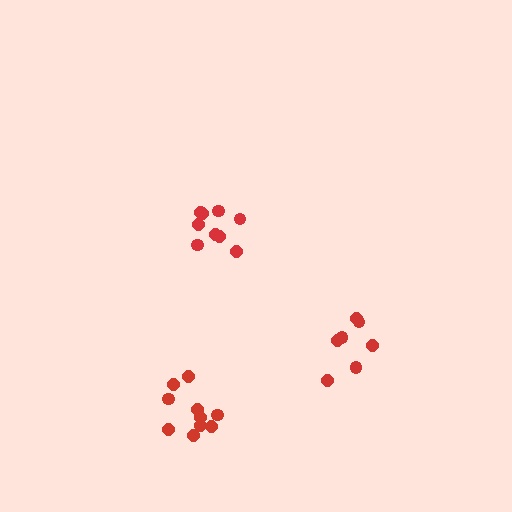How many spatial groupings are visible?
There are 3 spatial groupings.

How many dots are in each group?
Group 1: 9 dots, Group 2: 7 dots, Group 3: 10 dots (26 total).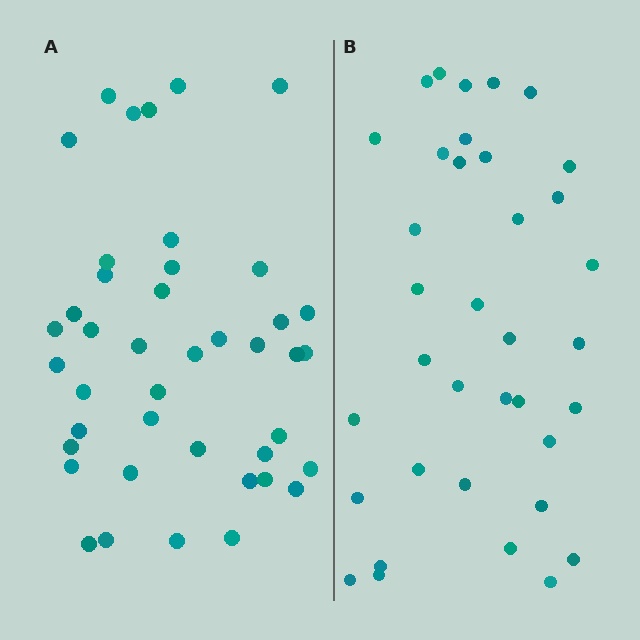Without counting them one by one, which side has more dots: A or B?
Region A (the left region) has more dots.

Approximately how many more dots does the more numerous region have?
Region A has about 6 more dots than region B.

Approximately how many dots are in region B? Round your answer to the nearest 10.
About 40 dots. (The exact count is 36, which rounds to 40.)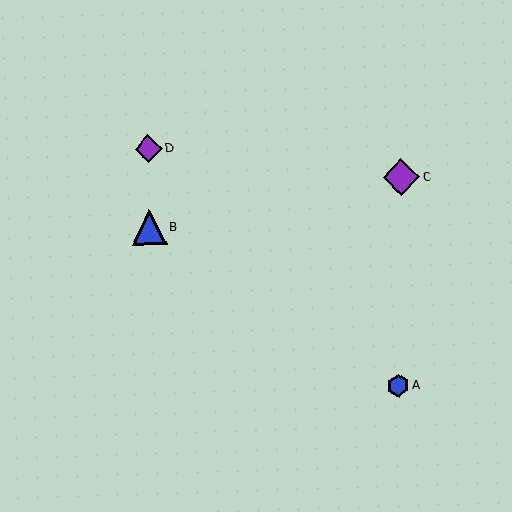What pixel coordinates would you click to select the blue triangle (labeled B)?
Click at (149, 227) to select the blue triangle B.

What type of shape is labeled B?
Shape B is a blue triangle.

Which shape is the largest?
The purple diamond (labeled C) is the largest.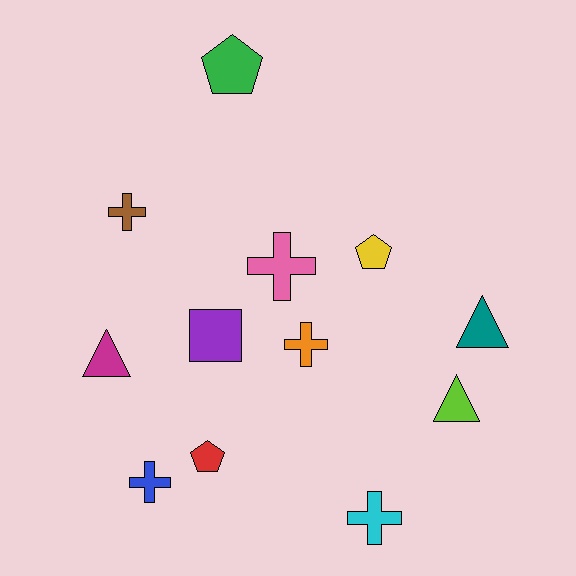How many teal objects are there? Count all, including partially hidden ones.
There is 1 teal object.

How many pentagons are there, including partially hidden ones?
There are 3 pentagons.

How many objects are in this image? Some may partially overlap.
There are 12 objects.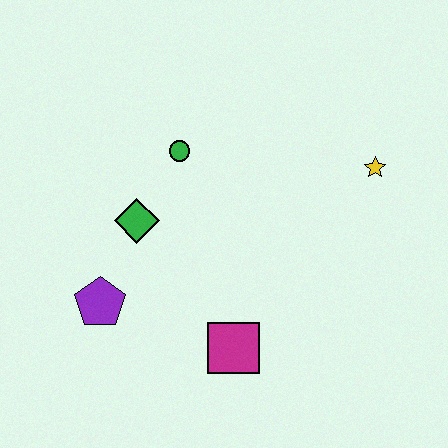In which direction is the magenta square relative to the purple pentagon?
The magenta square is to the right of the purple pentagon.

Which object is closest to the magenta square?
The purple pentagon is closest to the magenta square.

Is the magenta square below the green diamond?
Yes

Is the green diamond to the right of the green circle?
No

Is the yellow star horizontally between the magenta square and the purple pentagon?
No